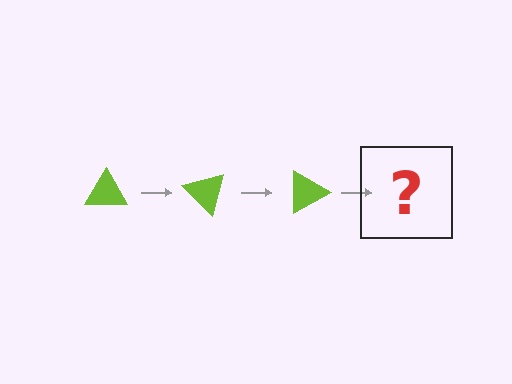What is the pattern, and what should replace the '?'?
The pattern is that the triangle rotates 45 degrees each step. The '?' should be a lime triangle rotated 135 degrees.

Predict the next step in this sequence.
The next step is a lime triangle rotated 135 degrees.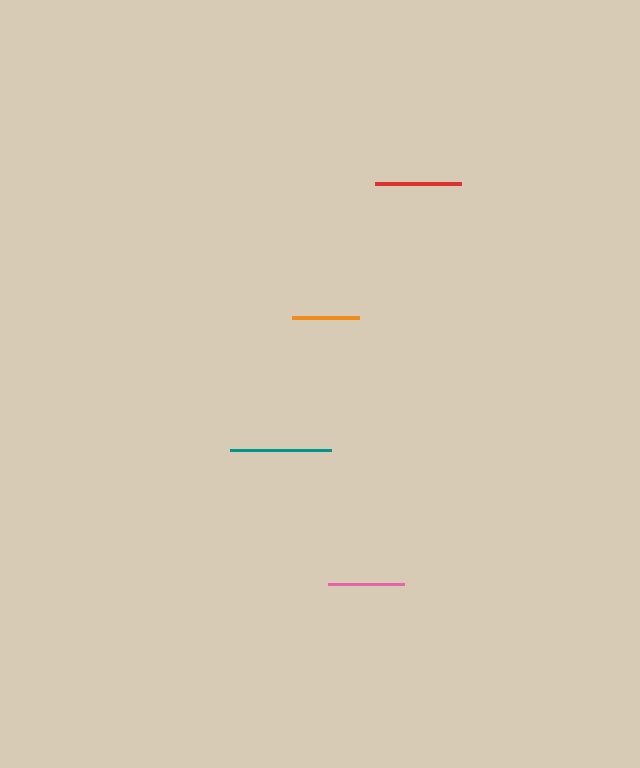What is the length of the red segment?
The red segment is approximately 86 pixels long.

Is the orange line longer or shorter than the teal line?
The teal line is longer than the orange line.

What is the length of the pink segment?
The pink segment is approximately 76 pixels long.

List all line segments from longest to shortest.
From longest to shortest: teal, red, pink, orange.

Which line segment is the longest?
The teal line is the longest at approximately 102 pixels.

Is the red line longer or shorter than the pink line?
The red line is longer than the pink line.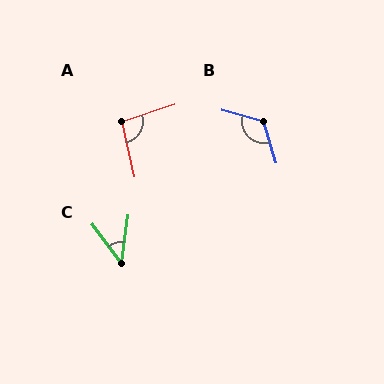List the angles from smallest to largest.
C (44°), A (96°), B (122°).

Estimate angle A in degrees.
Approximately 96 degrees.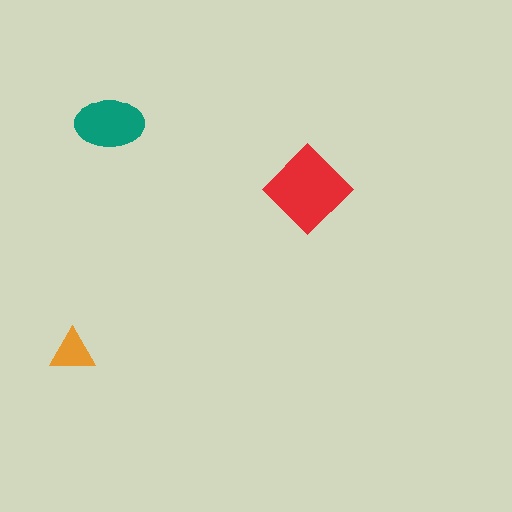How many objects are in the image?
There are 3 objects in the image.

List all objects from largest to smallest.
The red diamond, the teal ellipse, the orange triangle.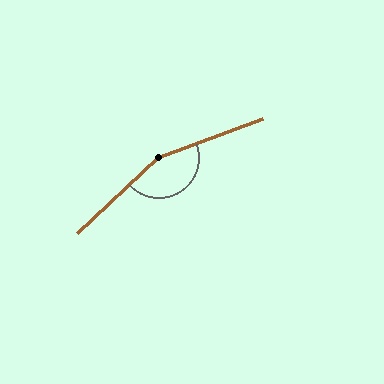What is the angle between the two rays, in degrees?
Approximately 158 degrees.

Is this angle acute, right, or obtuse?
It is obtuse.